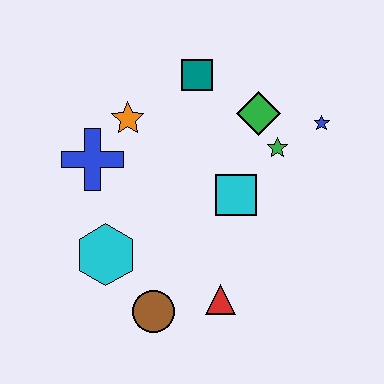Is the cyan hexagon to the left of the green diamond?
Yes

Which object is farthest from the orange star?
The red triangle is farthest from the orange star.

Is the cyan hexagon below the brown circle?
No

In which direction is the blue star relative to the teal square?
The blue star is to the right of the teal square.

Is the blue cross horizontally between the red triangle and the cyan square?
No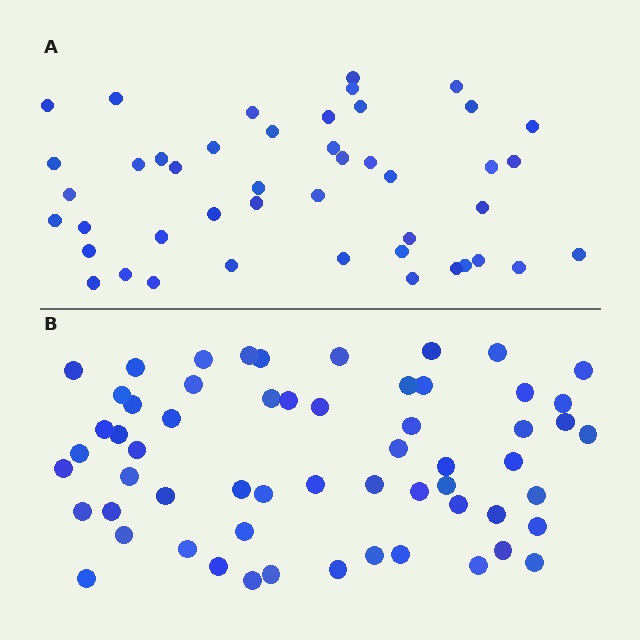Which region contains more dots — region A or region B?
Region B (the bottom region) has more dots.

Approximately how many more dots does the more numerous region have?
Region B has approximately 15 more dots than region A.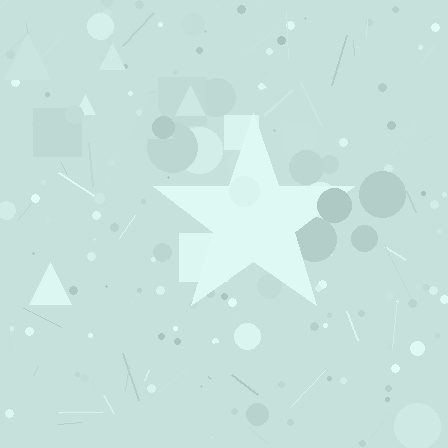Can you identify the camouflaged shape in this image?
The camouflaged shape is a star.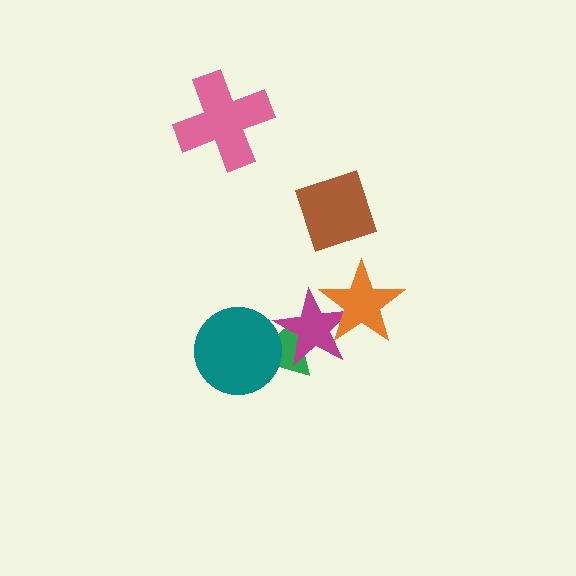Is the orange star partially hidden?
No, no other shape covers it.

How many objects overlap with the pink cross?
0 objects overlap with the pink cross.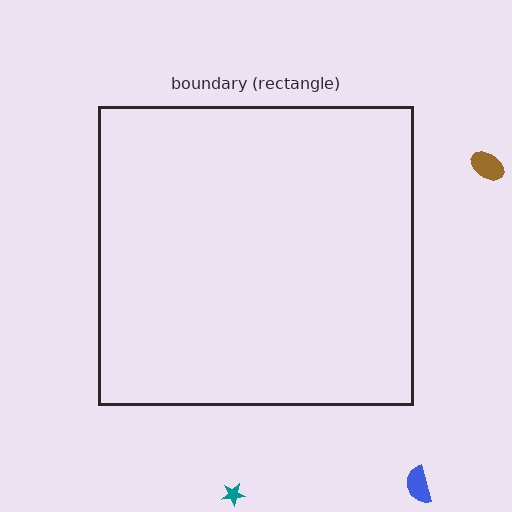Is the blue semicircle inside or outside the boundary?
Outside.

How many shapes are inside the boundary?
0 inside, 3 outside.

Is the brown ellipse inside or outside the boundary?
Outside.